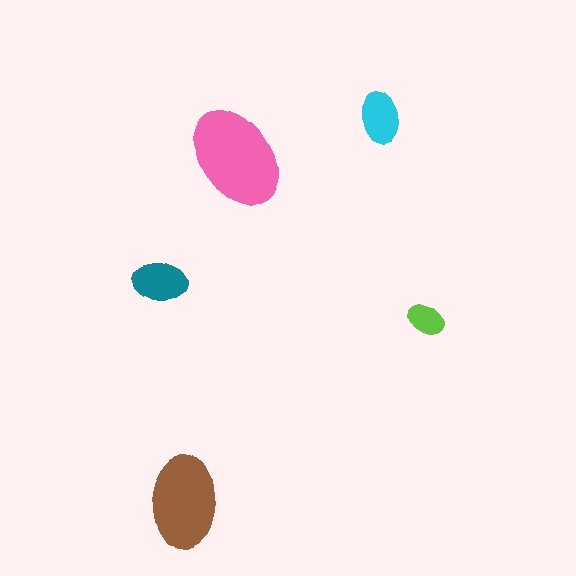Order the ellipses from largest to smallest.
the pink one, the brown one, the teal one, the cyan one, the lime one.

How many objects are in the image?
There are 5 objects in the image.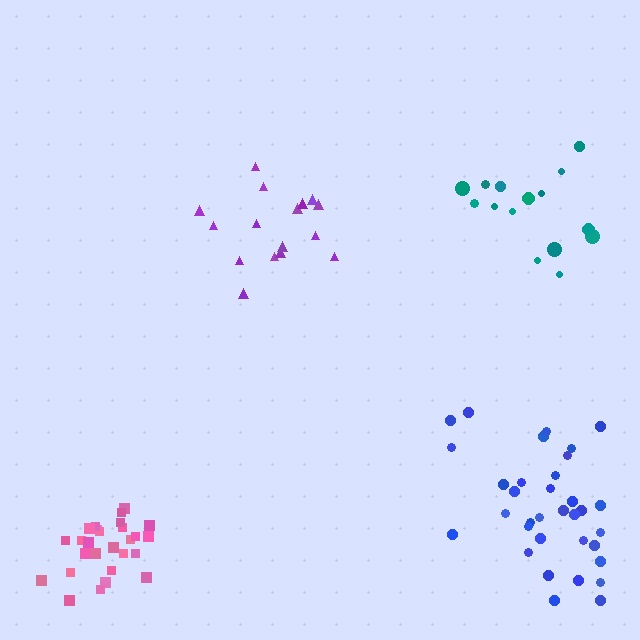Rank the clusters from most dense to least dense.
pink, purple, blue, teal.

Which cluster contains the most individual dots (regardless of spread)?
Blue (34).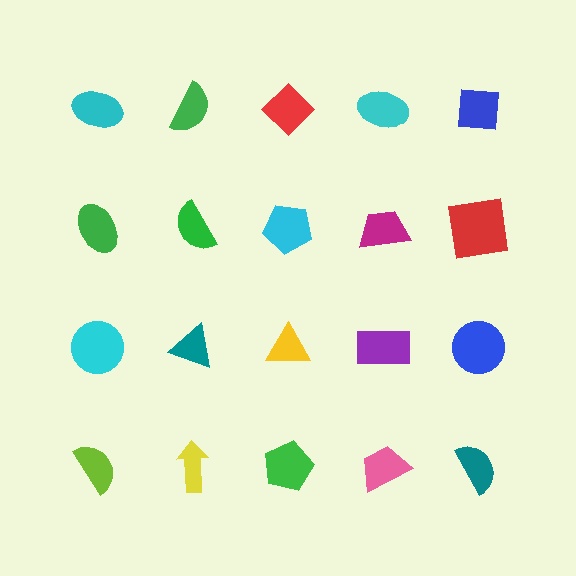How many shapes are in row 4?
5 shapes.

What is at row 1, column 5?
A blue square.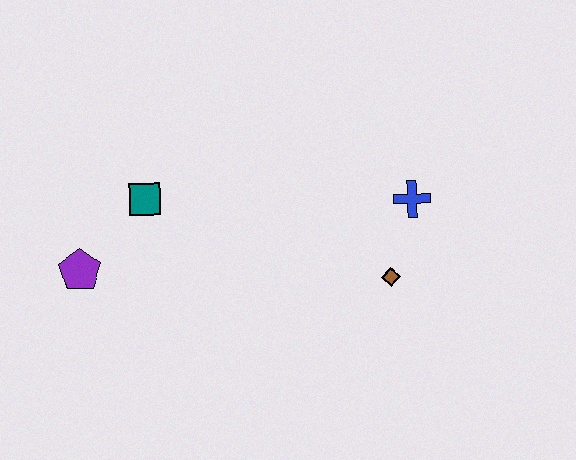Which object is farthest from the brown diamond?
The purple pentagon is farthest from the brown diamond.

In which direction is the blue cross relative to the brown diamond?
The blue cross is above the brown diamond.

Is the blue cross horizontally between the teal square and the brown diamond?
No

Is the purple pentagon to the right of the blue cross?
No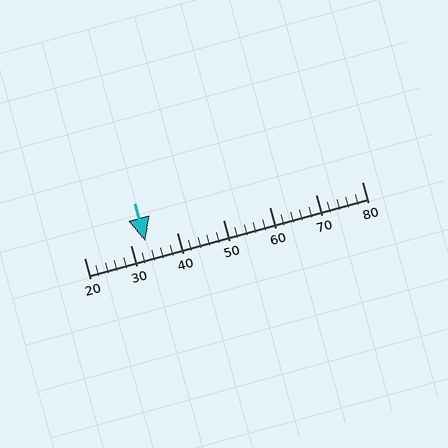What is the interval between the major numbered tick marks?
The major tick marks are spaced 10 units apart.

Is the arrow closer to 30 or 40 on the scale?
The arrow is closer to 30.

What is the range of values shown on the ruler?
The ruler shows values from 20 to 80.